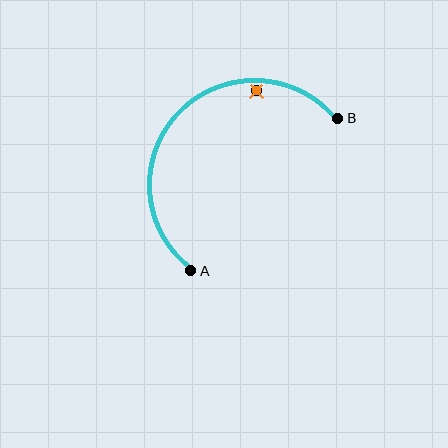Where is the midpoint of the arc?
The arc midpoint is the point on the curve farthest from the straight line joining A and B. It sits above and to the left of that line.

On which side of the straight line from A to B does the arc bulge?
The arc bulges above and to the left of the straight line connecting A and B.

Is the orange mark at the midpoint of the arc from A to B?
No — the orange mark does not lie on the arc at all. It sits slightly inside the curve.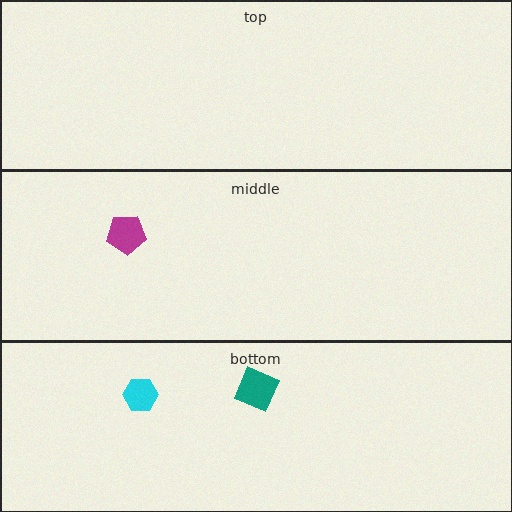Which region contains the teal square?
The bottom region.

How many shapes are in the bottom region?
2.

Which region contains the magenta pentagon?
The middle region.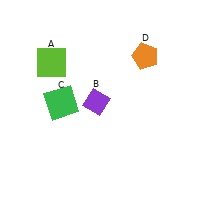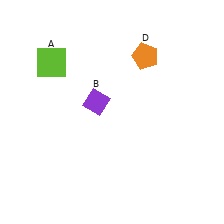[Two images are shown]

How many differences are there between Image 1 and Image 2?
There is 1 difference between the two images.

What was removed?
The green square (C) was removed in Image 2.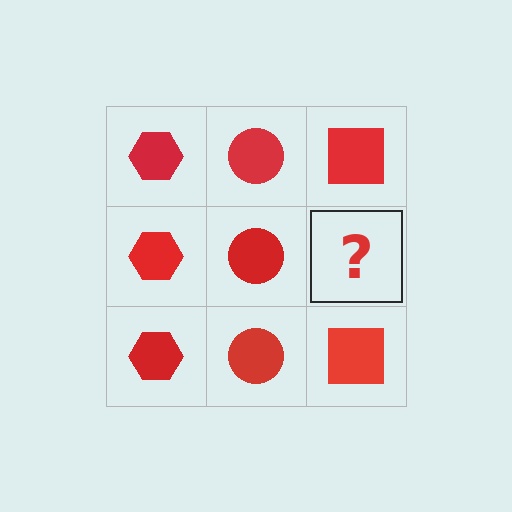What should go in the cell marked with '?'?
The missing cell should contain a red square.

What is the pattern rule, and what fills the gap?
The rule is that each column has a consistent shape. The gap should be filled with a red square.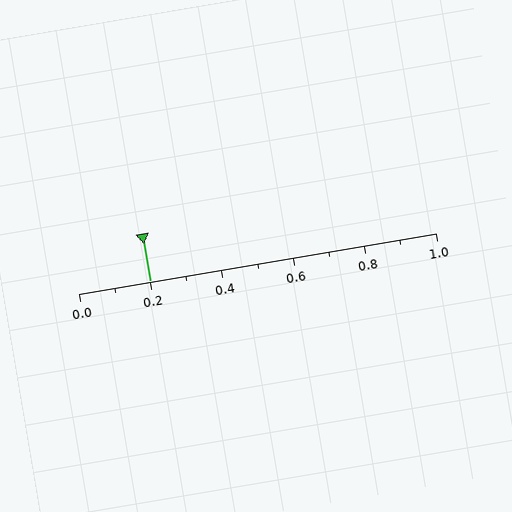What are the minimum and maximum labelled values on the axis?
The axis runs from 0.0 to 1.0.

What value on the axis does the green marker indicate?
The marker indicates approximately 0.2.